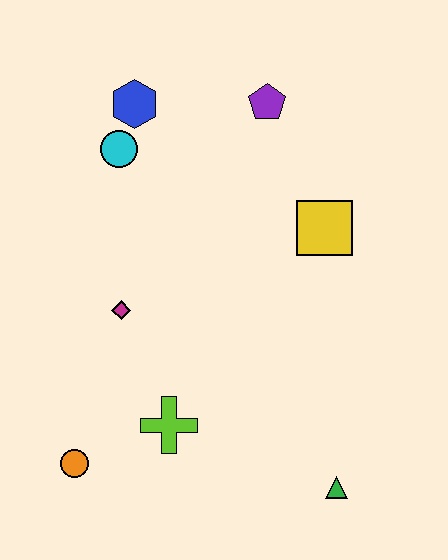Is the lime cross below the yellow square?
Yes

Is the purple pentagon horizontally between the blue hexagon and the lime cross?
No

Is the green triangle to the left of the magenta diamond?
No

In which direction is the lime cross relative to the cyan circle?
The lime cross is below the cyan circle.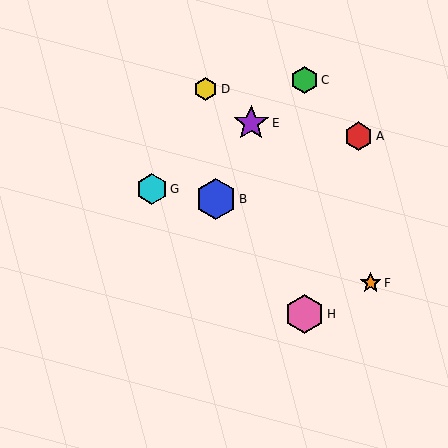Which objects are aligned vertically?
Objects C, H are aligned vertically.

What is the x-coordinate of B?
Object B is at x≈216.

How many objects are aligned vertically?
2 objects (C, H) are aligned vertically.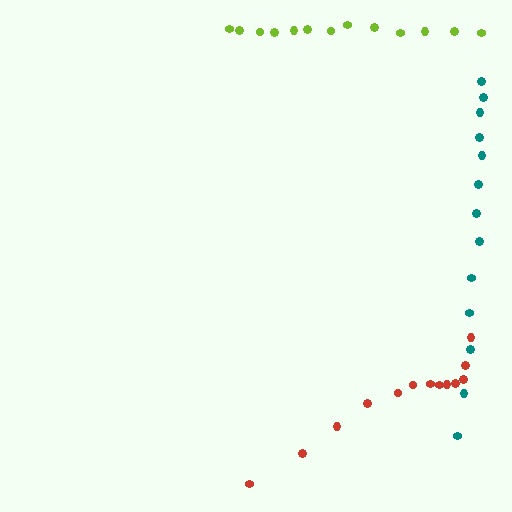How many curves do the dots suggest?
There are 3 distinct paths.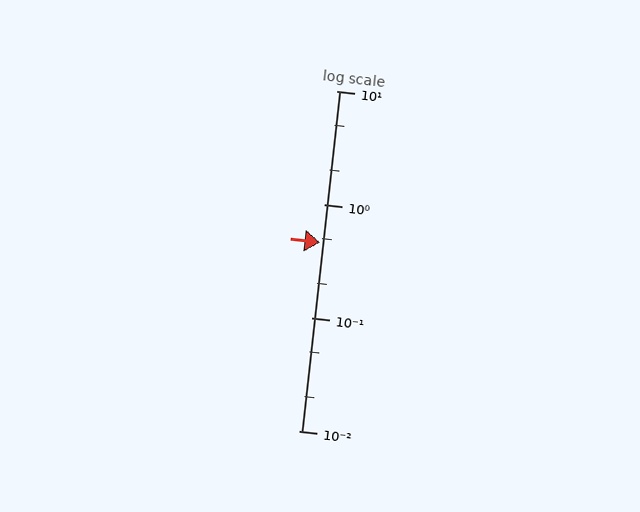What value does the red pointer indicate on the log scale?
The pointer indicates approximately 0.46.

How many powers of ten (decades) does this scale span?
The scale spans 3 decades, from 0.01 to 10.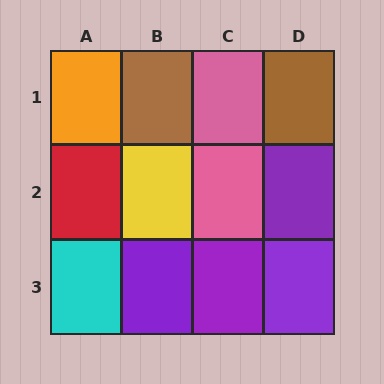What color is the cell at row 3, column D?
Purple.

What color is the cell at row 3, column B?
Purple.